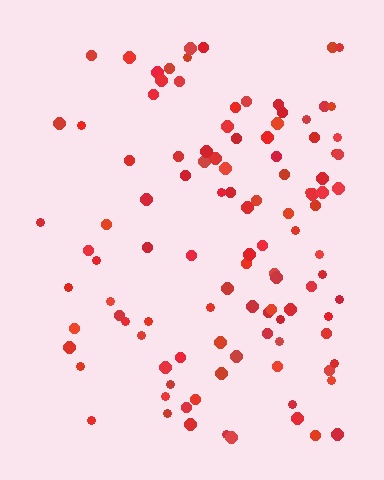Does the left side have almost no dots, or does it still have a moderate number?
Still a moderate number, just noticeably fewer than the right.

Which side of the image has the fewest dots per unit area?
The left.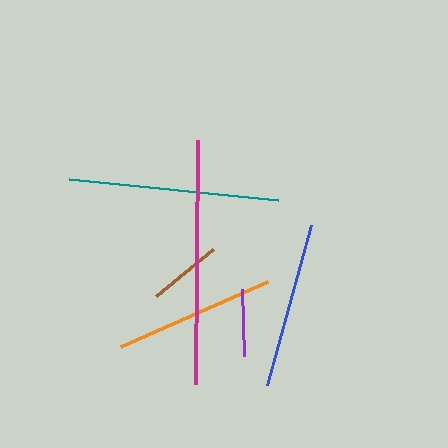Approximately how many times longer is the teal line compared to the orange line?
The teal line is approximately 1.3 times the length of the orange line.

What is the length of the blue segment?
The blue segment is approximately 166 pixels long.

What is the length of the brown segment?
The brown segment is approximately 73 pixels long.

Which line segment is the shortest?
The purple line is the shortest at approximately 67 pixels.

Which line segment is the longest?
The magenta line is the longest at approximately 244 pixels.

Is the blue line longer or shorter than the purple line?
The blue line is longer than the purple line.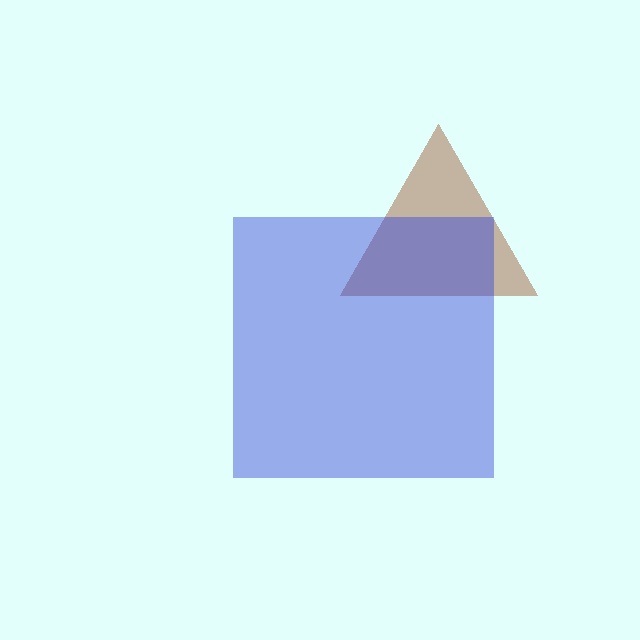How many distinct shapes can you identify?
There are 2 distinct shapes: a brown triangle, a blue square.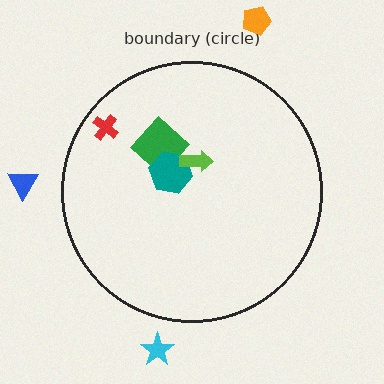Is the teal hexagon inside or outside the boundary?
Inside.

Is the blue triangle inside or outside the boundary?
Outside.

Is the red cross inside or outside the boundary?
Inside.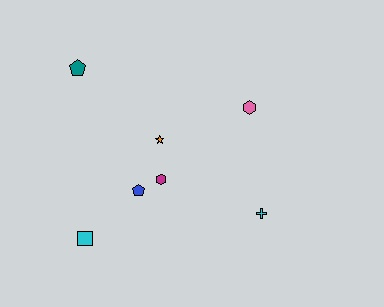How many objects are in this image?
There are 7 objects.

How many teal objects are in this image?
There is 1 teal object.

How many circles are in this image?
There are no circles.